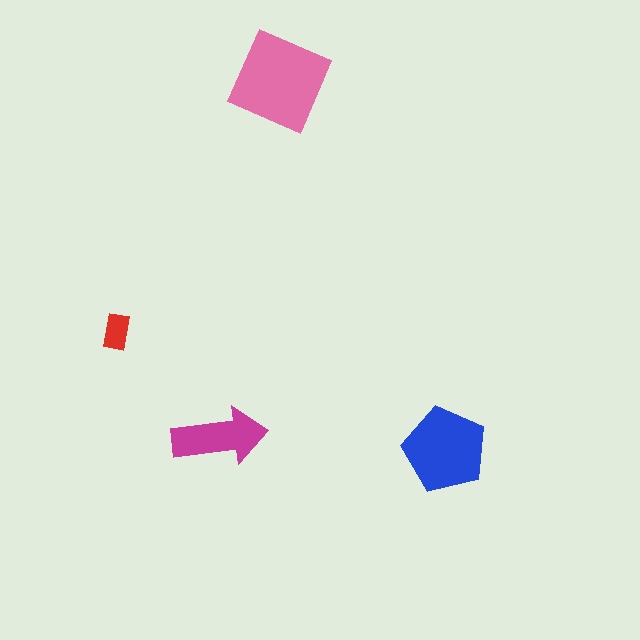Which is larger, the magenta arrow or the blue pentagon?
The blue pentagon.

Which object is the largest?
The pink diamond.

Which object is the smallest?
The red rectangle.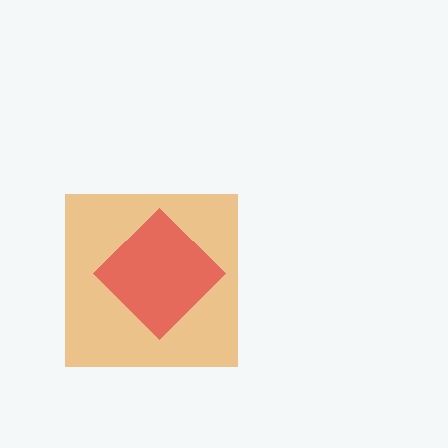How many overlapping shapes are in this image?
There are 2 overlapping shapes in the image.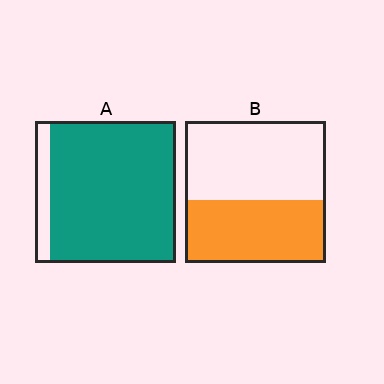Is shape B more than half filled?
No.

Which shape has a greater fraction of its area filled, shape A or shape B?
Shape A.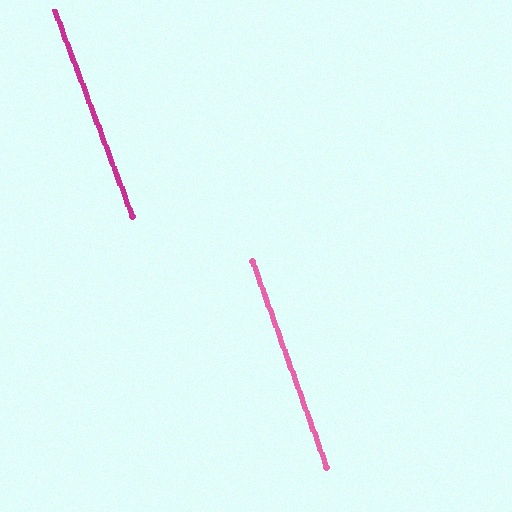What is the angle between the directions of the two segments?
Approximately 1 degree.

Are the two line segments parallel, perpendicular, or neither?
Parallel — their directions differ by only 0.7°.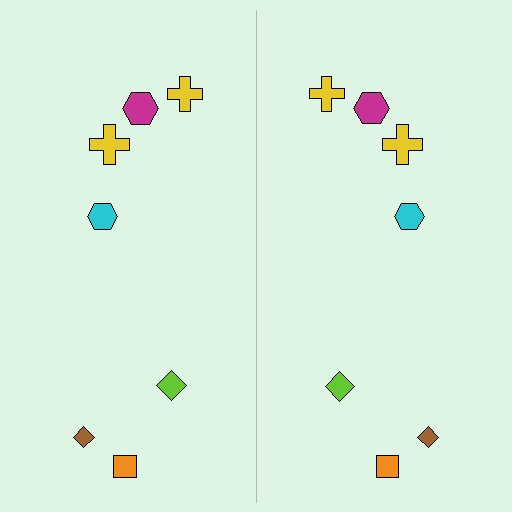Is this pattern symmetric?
Yes, this pattern has bilateral (reflection) symmetry.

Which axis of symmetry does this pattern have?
The pattern has a vertical axis of symmetry running through the center of the image.